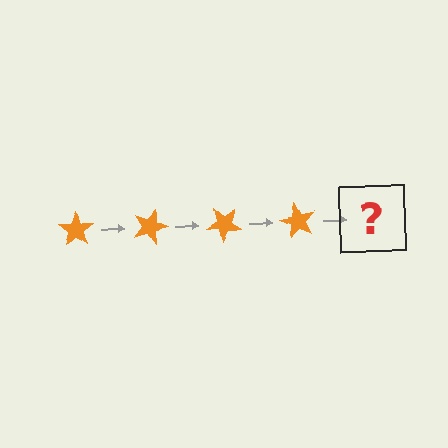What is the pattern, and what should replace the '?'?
The pattern is that the star rotates 20 degrees each step. The '?' should be an orange star rotated 80 degrees.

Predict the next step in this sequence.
The next step is an orange star rotated 80 degrees.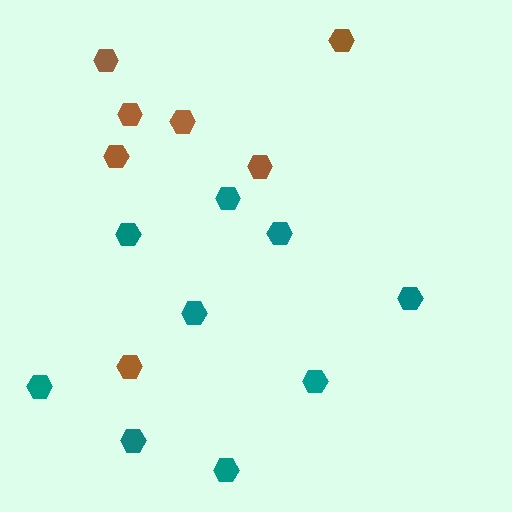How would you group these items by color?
There are 2 groups: one group of brown hexagons (7) and one group of teal hexagons (9).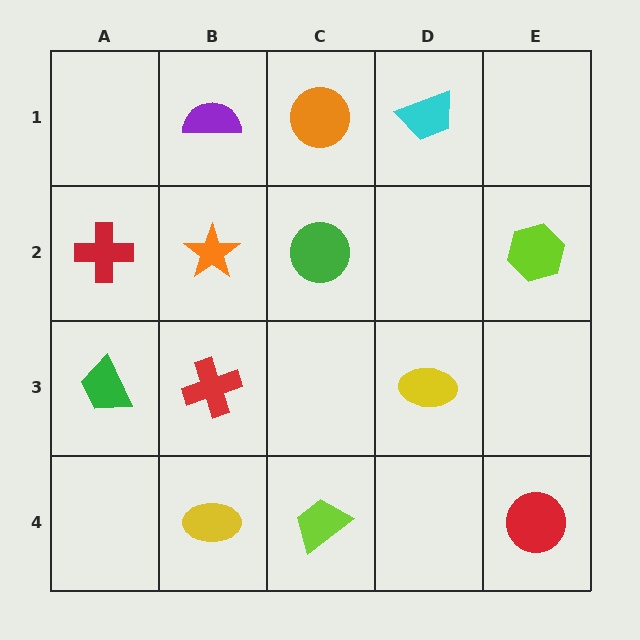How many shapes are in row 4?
3 shapes.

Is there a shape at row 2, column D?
No, that cell is empty.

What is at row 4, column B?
A yellow ellipse.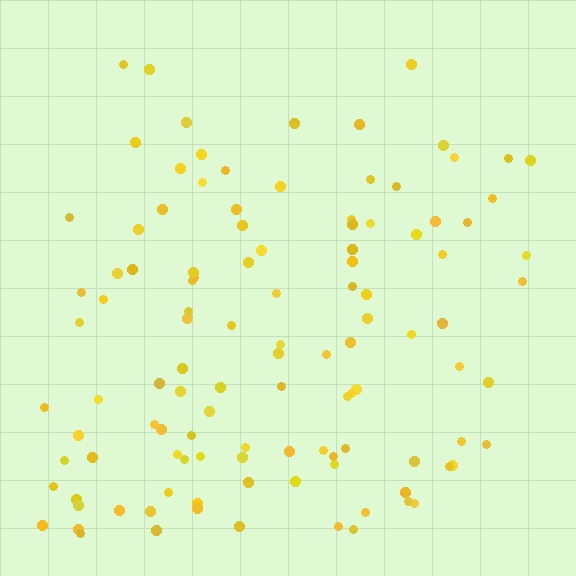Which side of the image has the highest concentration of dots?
The bottom.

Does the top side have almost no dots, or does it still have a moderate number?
Still a moderate number, just noticeably fewer than the bottom.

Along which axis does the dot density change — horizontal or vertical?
Vertical.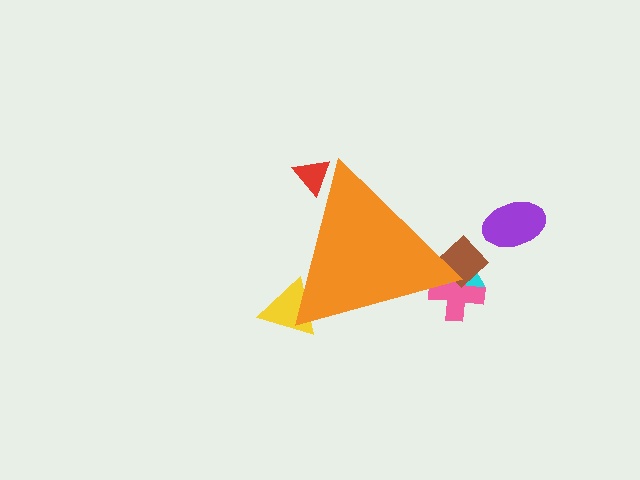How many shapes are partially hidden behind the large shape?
5 shapes are partially hidden.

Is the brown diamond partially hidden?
Yes, the brown diamond is partially hidden behind the orange triangle.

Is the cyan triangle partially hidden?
Yes, the cyan triangle is partially hidden behind the orange triangle.